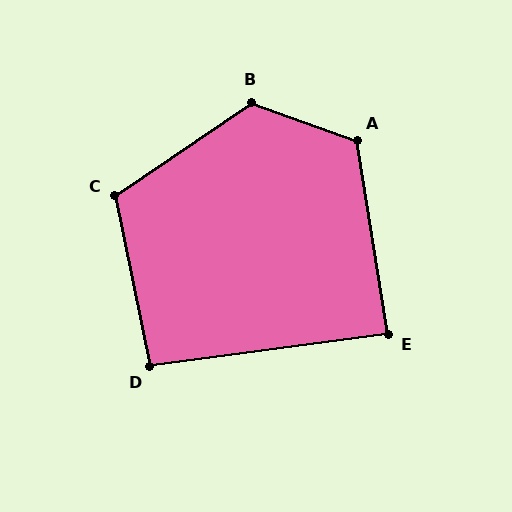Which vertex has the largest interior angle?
B, at approximately 126 degrees.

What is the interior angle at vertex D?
Approximately 94 degrees (approximately right).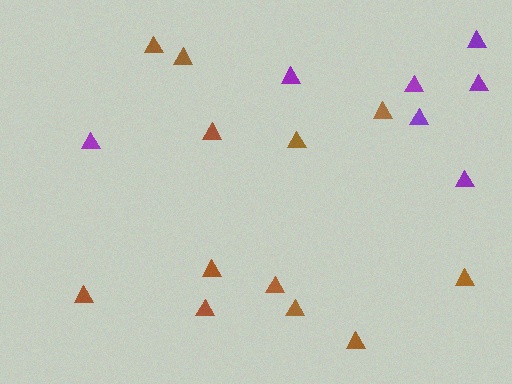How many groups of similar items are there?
There are 2 groups: one group of brown triangles (12) and one group of purple triangles (7).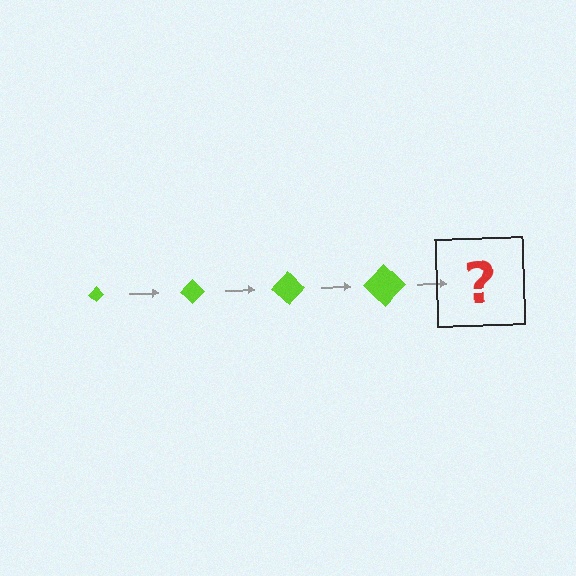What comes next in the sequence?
The next element should be a lime diamond, larger than the previous one.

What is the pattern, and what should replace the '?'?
The pattern is that the diamond gets progressively larger each step. The '?' should be a lime diamond, larger than the previous one.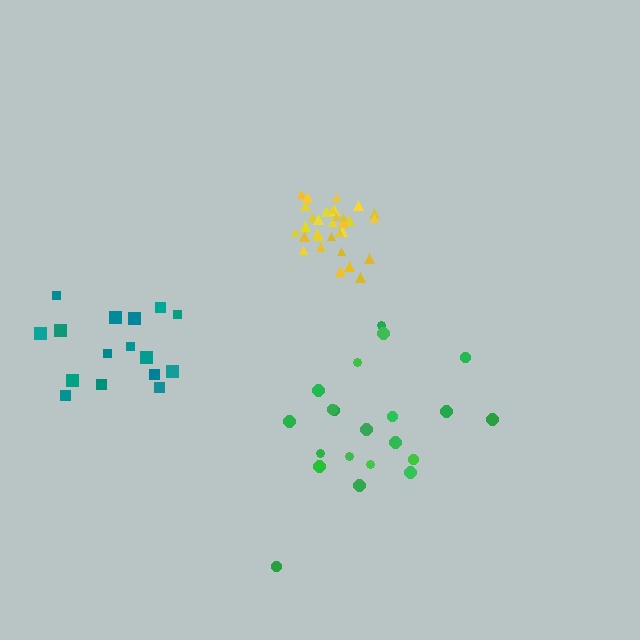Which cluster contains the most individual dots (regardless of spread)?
Yellow (33).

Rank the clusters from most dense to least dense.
yellow, teal, green.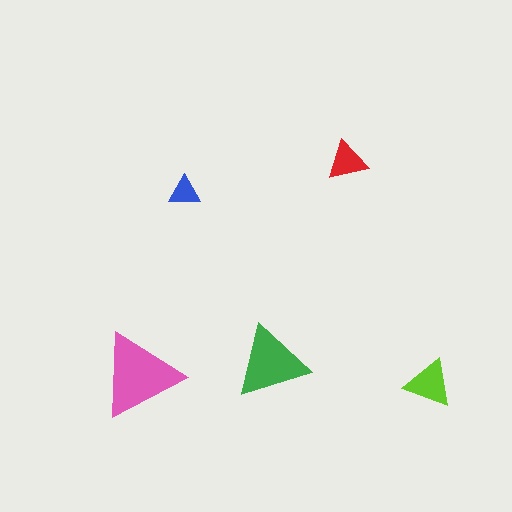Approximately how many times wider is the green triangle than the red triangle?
About 2 times wider.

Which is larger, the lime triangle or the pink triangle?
The pink one.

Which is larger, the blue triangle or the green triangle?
The green one.